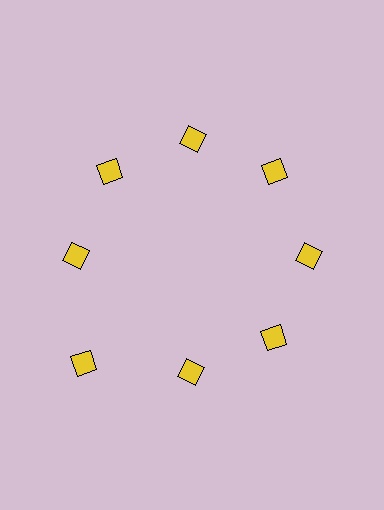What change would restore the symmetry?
The symmetry would be restored by moving it inward, back onto the ring so that all 8 diamonds sit at equal angles and equal distance from the center.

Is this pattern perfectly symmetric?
No. The 8 yellow diamonds are arranged in a ring, but one element near the 8 o'clock position is pushed outward from the center, breaking the 8-fold rotational symmetry.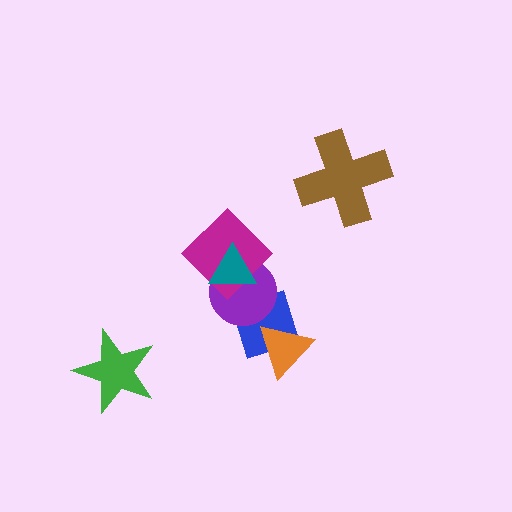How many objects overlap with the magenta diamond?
2 objects overlap with the magenta diamond.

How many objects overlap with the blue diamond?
2 objects overlap with the blue diamond.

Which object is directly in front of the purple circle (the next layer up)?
The magenta diamond is directly in front of the purple circle.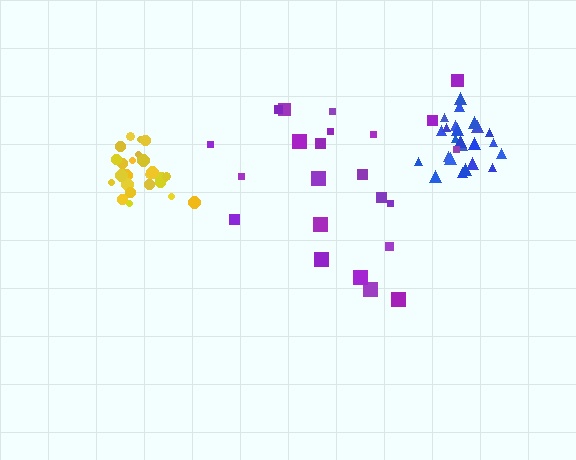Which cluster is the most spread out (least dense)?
Purple.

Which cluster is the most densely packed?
Yellow.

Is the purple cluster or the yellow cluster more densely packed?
Yellow.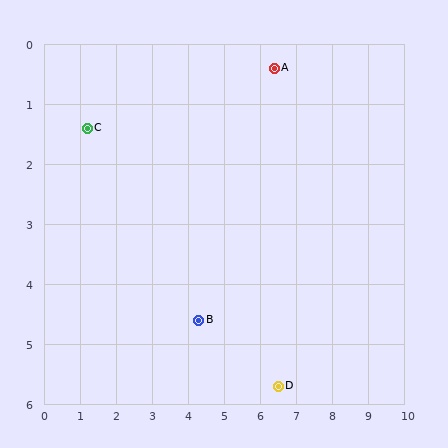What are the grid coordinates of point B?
Point B is at approximately (4.3, 4.6).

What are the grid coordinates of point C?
Point C is at approximately (1.2, 1.4).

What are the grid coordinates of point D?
Point D is at approximately (6.5, 5.7).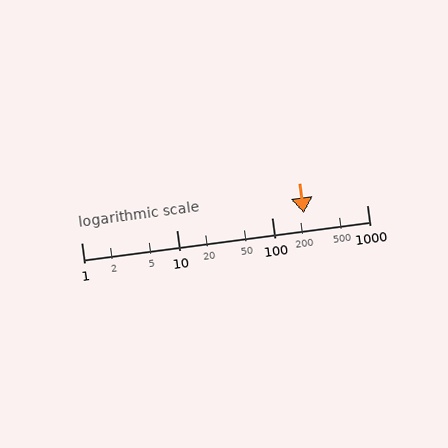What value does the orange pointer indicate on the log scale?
The pointer indicates approximately 220.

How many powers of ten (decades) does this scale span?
The scale spans 3 decades, from 1 to 1000.